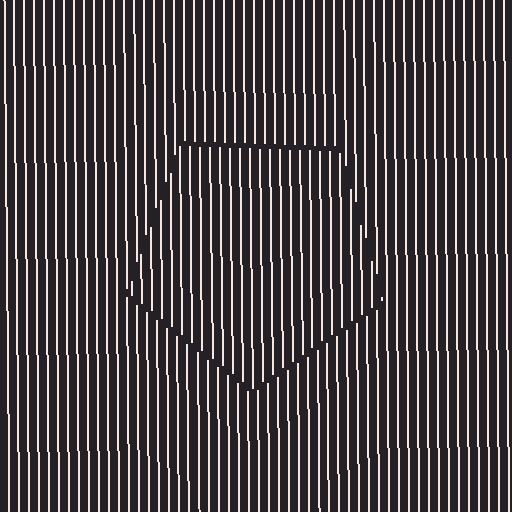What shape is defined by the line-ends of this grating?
An illusory pentagon. The interior of the shape contains the same grating, shifted by half a period — the contour is defined by the phase discontinuity where line-ends from the inner and outer gratings abut.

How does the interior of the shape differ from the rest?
The interior of the shape contains the same grating, shifted by half a period — the contour is defined by the phase discontinuity where line-ends from the inner and outer gratings abut.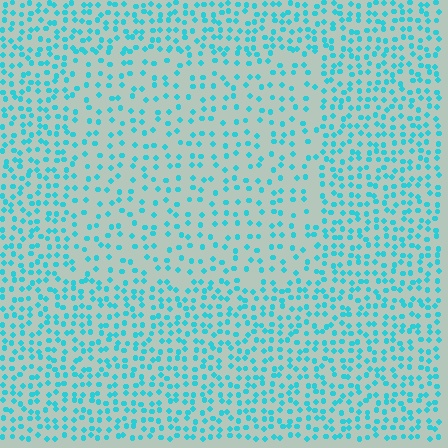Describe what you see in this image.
The image contains small cyan elements arranged at two different densities. A rectangle-shaped region is visible where the elements are less densely packed than the surrounding area.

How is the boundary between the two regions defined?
The boundary is defined by a change in element density (approximately 1.8x ratio). All elements are the same color, size, and shape.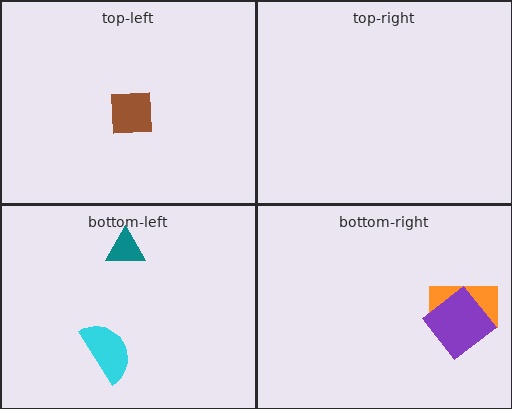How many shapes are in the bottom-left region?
2.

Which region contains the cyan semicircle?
The bottom-left region.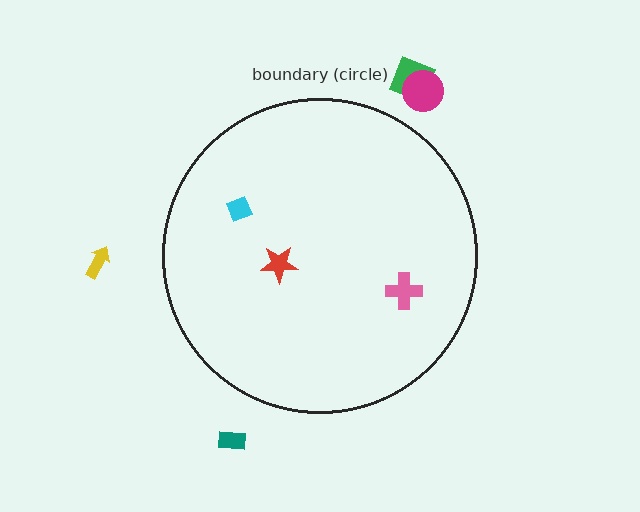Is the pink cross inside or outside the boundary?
Inside.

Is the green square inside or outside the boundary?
Outside.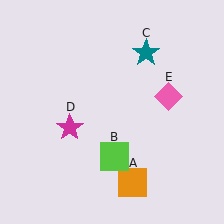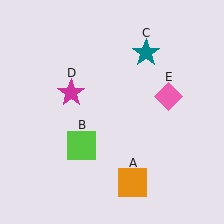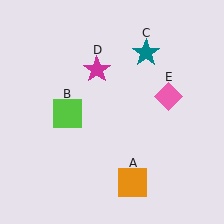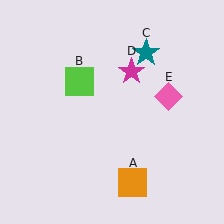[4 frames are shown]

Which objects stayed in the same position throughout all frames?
Orange square (object A) and teal star (object C) and pink diamond (object E) remained stationary.